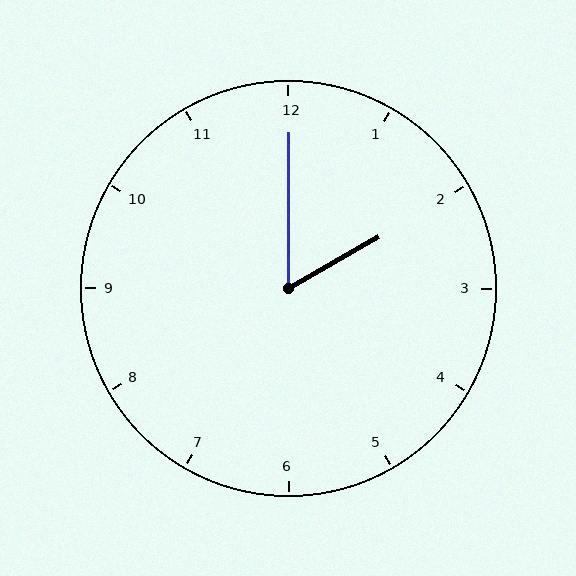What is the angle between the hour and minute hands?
Approximately 60 degrees.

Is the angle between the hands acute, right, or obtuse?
It is acute.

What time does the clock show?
2:00.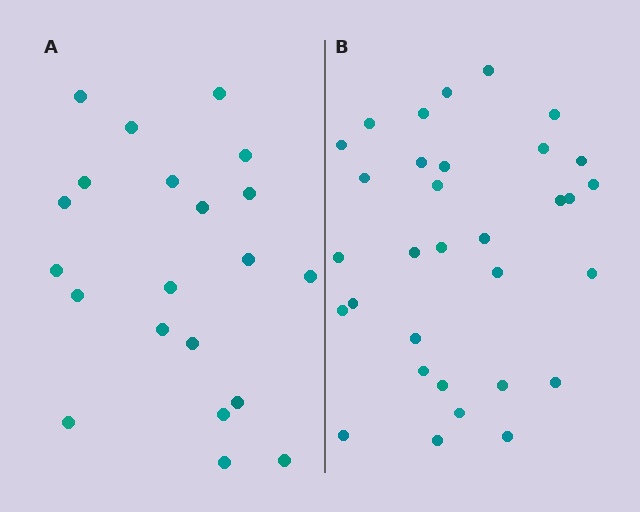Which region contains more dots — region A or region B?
Region B (the right region) has more dots.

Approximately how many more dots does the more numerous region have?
Region B has roughly 12 or so more dots than region A.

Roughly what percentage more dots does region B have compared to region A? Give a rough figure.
About 50% more.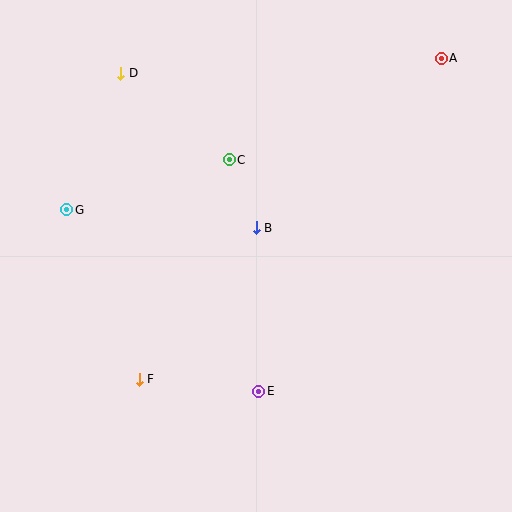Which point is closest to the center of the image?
Point B at (256, 228) is closest to the center.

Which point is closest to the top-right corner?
Point A is closest to the top-right corner.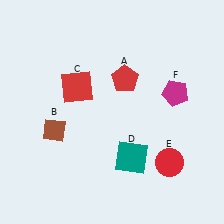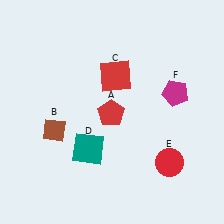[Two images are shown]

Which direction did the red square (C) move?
The red square (C) moved right.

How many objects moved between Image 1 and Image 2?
3 objects moved between the two images.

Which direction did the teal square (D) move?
The teal square (D) moved left.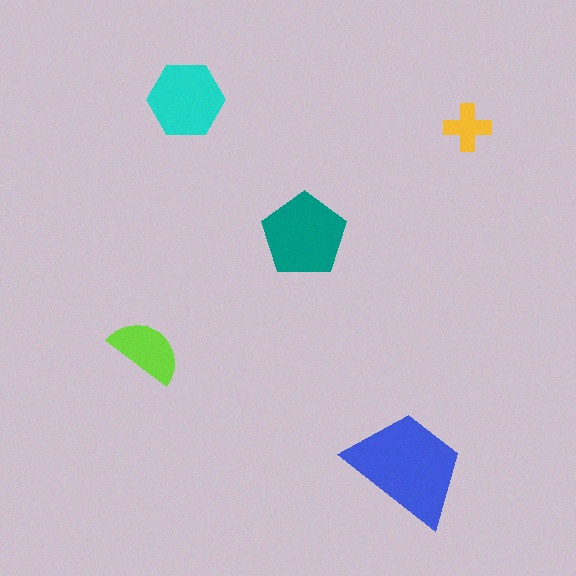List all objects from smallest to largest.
The yellow cross, the lime semicircle, the cyan hexagon, the teal pentagon, the blue trapezoid.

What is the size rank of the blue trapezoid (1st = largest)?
1st.